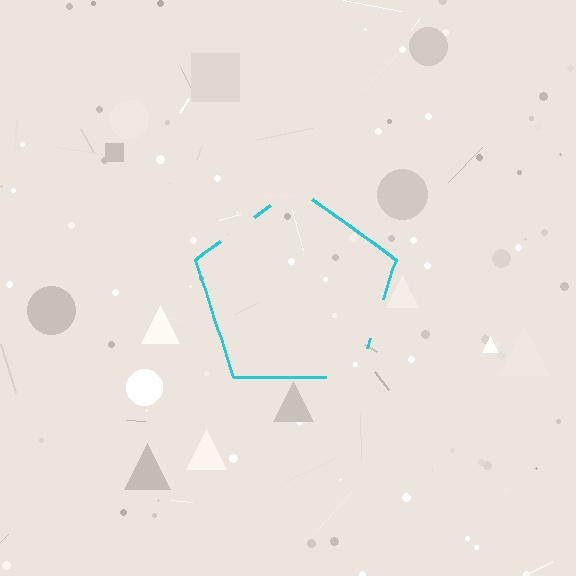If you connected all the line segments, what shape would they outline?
They would outline a pentagon.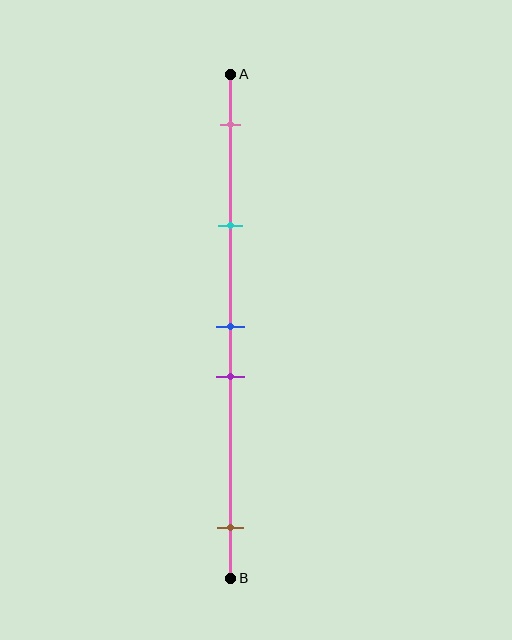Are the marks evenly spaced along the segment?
No, the marks are not evenly spaced.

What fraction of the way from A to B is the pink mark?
The pink mark is approximately 10% (0.1) of the way from A to B.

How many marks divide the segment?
There are 5 marks dividing the segment.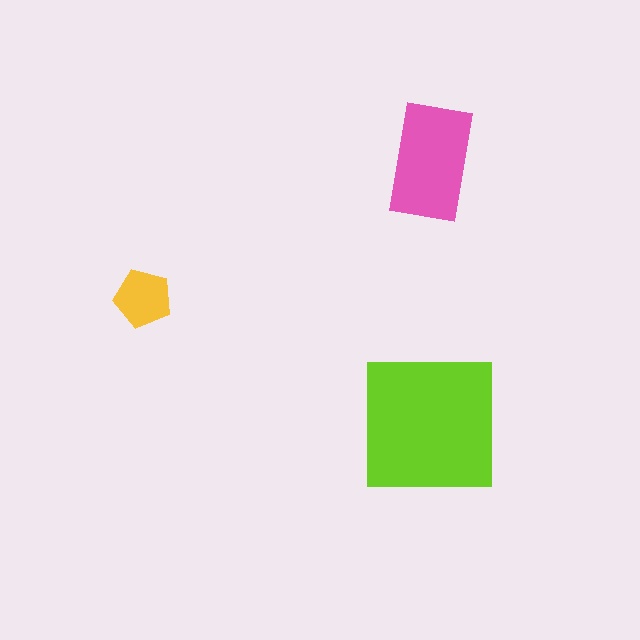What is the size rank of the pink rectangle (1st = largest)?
2nd.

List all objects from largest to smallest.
The lime square, the pink rectangle, the yellow pentagon.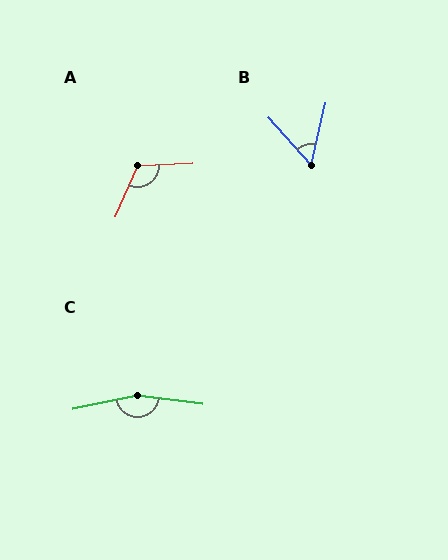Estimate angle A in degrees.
Approximately 116 degrees.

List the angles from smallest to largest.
B (55°), A (116°), C (160°).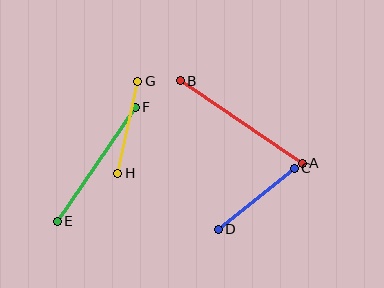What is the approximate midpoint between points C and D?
The midpoint is at approximately (256, 199) pixels.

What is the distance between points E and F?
The distance is approximately 138 pixels.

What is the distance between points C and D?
The distance is approximately 98 pixels.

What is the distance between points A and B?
The distance is approximately 147 pixels.